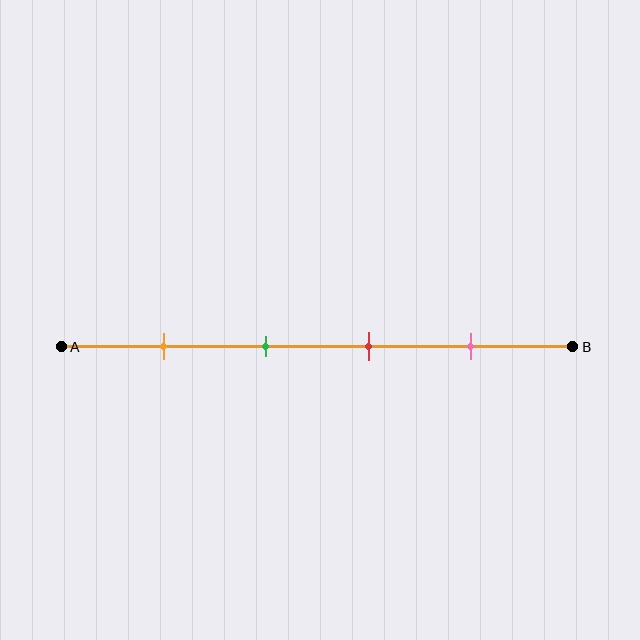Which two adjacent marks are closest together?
The green and red marks are the closest adjacent pair.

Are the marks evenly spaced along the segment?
Yes, the marks are approximately evenly spaced.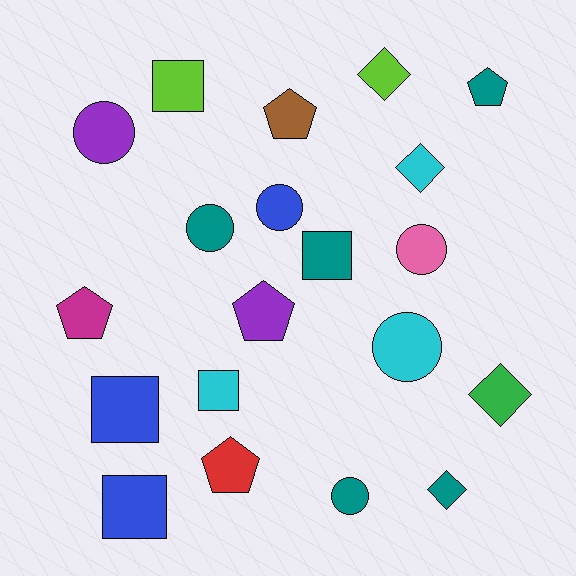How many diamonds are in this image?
There are 4 diamonds.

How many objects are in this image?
There are 20 objects.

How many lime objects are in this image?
There are 2 lime objects.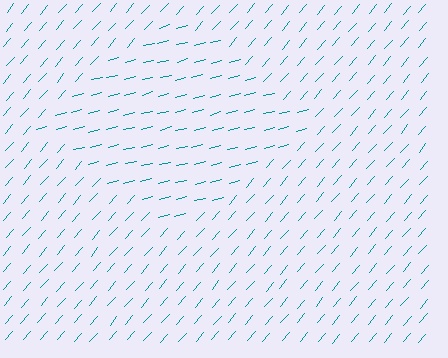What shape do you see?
I see a diamond.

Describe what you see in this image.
The image is filled with small teal line segments. A diamond region in the image has lines oriented differently from the surrounding lines, creating a visible texture boundary.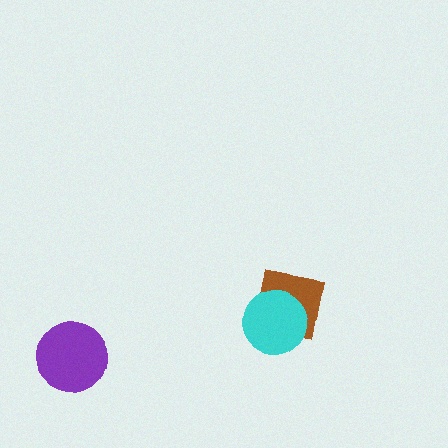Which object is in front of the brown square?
The cyan circle is in front of the brown square.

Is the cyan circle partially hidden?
No, no other shape covers it.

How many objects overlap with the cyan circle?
1 object overlaps with the cyan circle.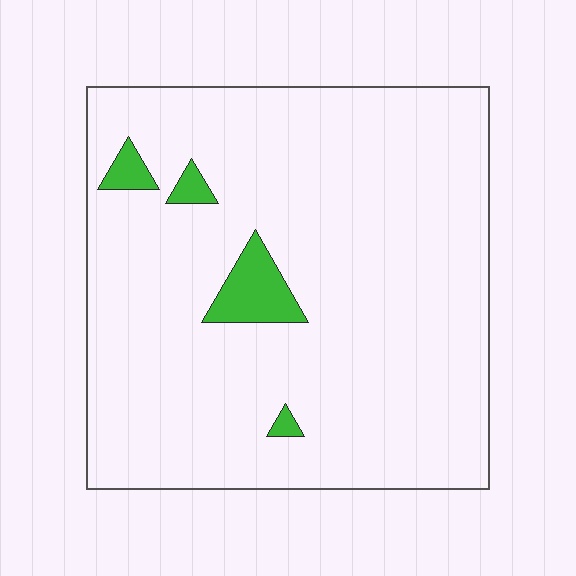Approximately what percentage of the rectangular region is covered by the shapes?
Approximately 5%.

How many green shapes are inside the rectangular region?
4.